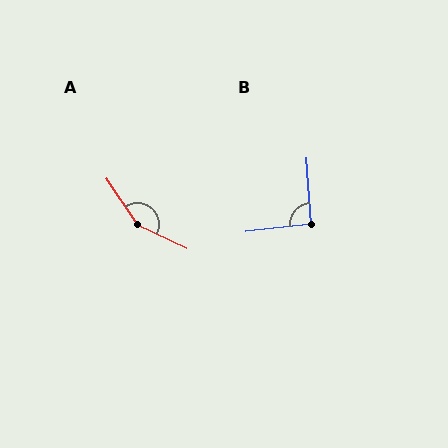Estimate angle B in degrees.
Approximately 93 degrees.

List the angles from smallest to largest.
B (93°), A (149°).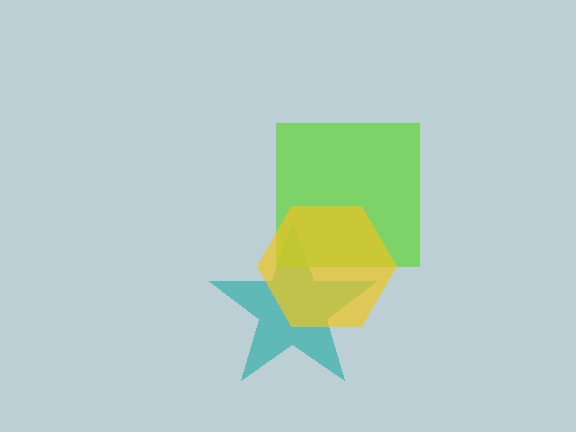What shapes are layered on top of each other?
The layered shapes are: a teal star, a lime square, a yellow hexagon.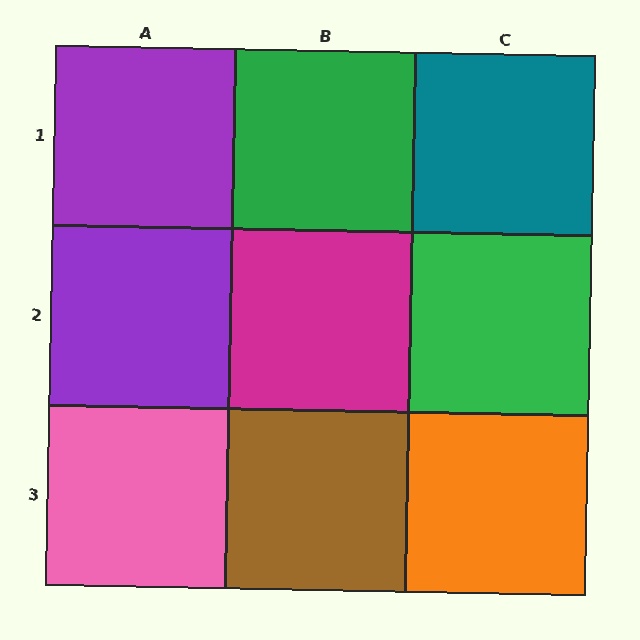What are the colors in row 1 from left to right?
Purple, green, teal.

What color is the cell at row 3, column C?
Orange.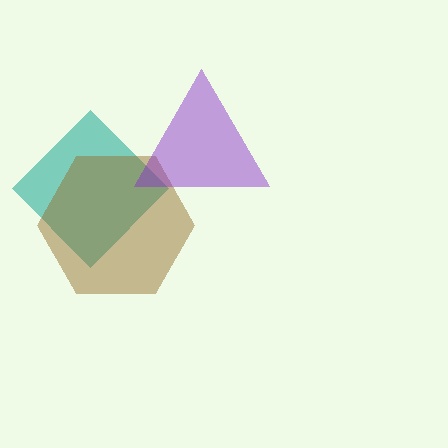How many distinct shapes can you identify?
There are 3 distinct shapes: a teal diamond, a brown hexagon, a purple triangle.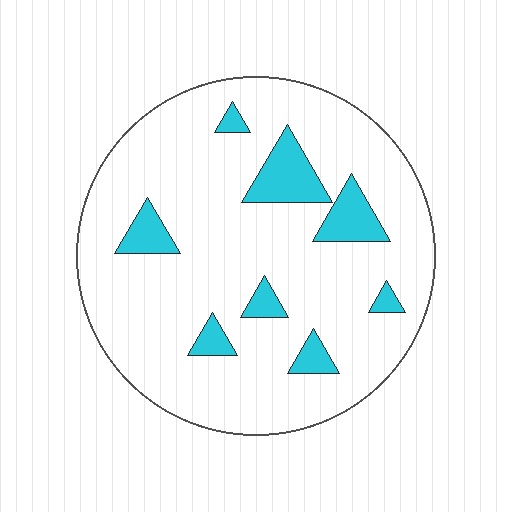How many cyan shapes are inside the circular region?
8.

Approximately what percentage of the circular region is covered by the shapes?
Approximately 15%.